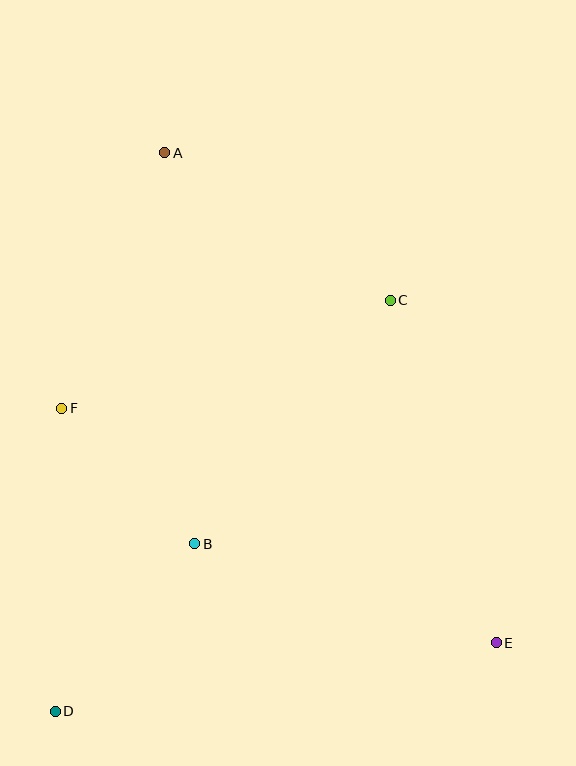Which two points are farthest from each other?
Points A and E are farthest from each other.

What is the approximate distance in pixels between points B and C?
The distance between B and C is approximately 312 pixels.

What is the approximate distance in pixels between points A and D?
The distance between A and D is approximately 569 pixels.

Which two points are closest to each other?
Points B and F are closest to each other.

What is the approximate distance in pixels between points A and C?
The distance between A and C is approximately 270 pixels.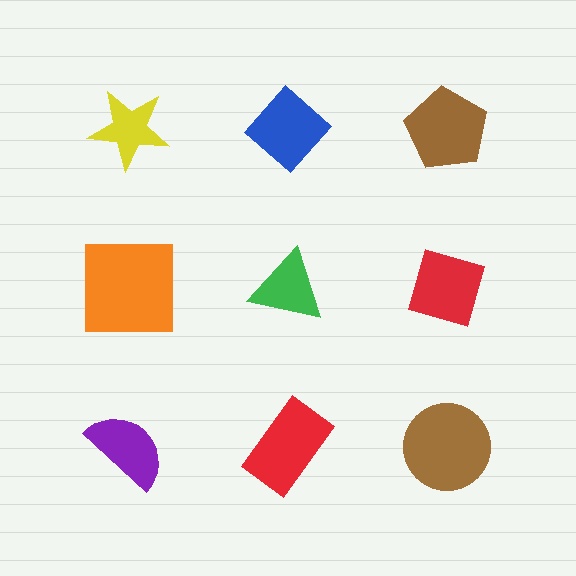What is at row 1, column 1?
A yellow star.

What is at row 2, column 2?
A green triangle.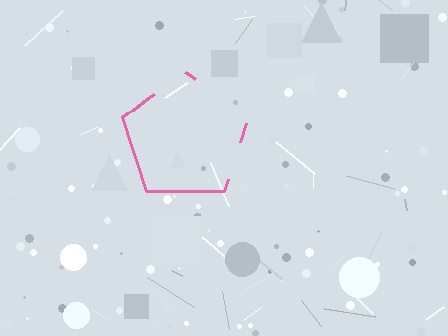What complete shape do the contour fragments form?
The contour fragments form a pentagon.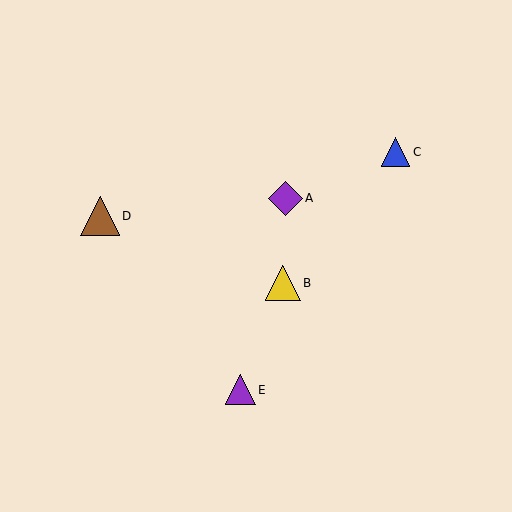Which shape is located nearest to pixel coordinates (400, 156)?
The blue triangle (labeled C) at (396, 152) is nearest to that location.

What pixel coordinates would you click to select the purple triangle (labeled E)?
Click at (240, 390) to select the purple triangle E.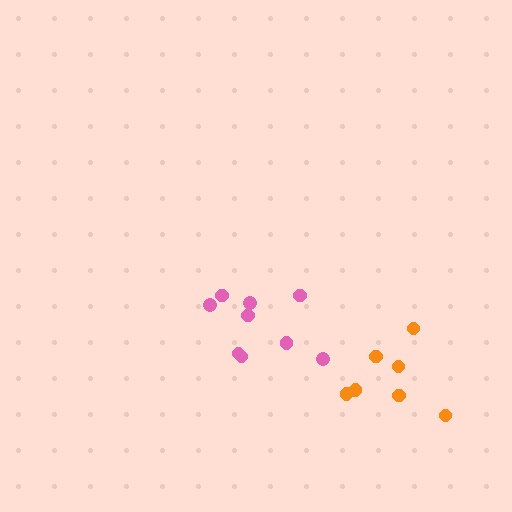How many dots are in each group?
Group 1: 9 dots, Group 2: 7 dots (16 total).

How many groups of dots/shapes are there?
There are 2 groups.